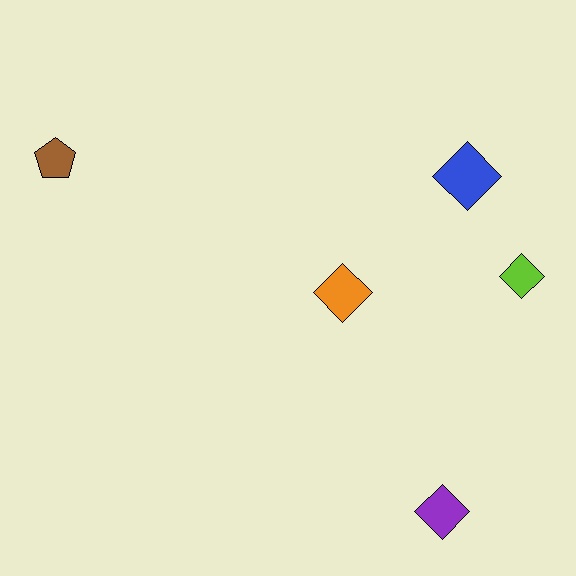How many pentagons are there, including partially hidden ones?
There is 1 pentagon.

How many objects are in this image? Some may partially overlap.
There are 5 objects.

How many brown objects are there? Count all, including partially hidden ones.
There is 1 brown object.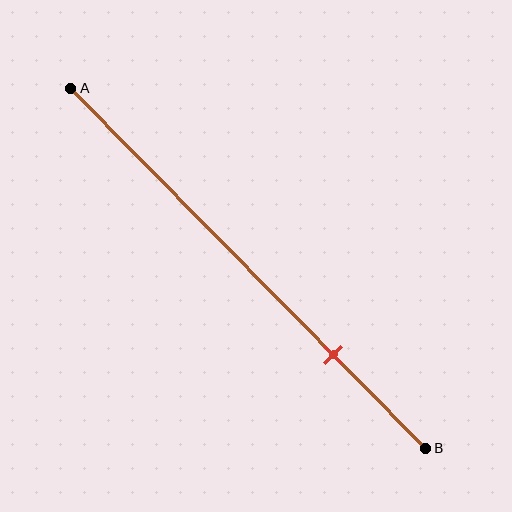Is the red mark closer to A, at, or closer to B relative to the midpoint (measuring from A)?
The red mark is closer to point B than the midpoint of segment AB.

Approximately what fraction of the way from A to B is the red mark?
The red mark is approximately 75% of the way from A to B.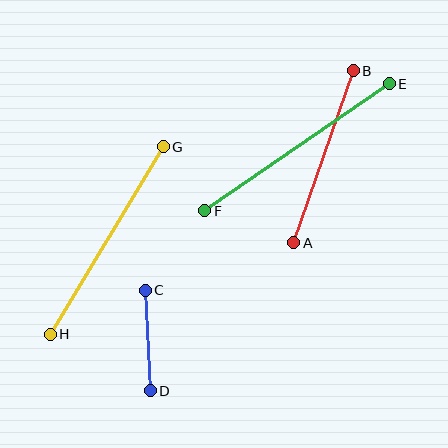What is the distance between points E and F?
The distance is approximately 224 pixels.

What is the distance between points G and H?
The distance is approximately 219 pixels.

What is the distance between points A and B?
The distance is approximately 182 pixels.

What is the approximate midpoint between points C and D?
The midpoint is at approximately (148, 341) pixels.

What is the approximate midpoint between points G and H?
The midpoint is at approximately (107, 240) pixels.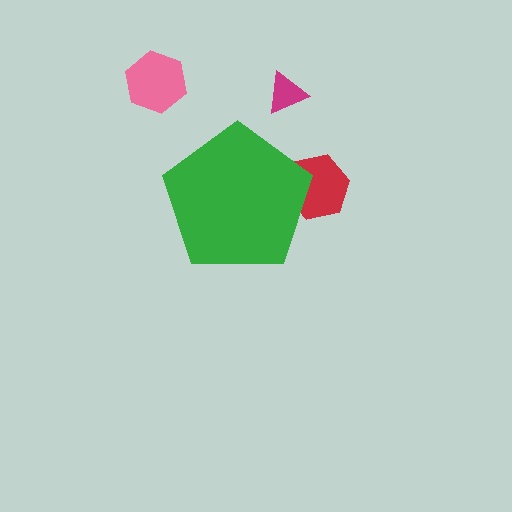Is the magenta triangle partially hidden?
No, the magenta triangle is fully visible.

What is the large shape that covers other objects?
A green pentagon.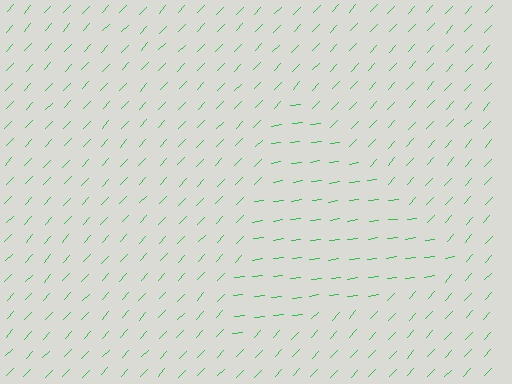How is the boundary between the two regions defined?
The boundary is defined purely by a change in line orientation (approximately 39 degrees difference). All lines are the same color and thickness.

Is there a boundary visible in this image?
Yes, there is a texture boundary formed by a change in line orientation.